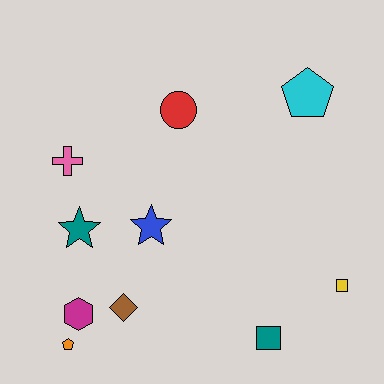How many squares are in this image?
There are 2 squares.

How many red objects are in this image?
There is 1 red object.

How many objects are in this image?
There are 10 objects.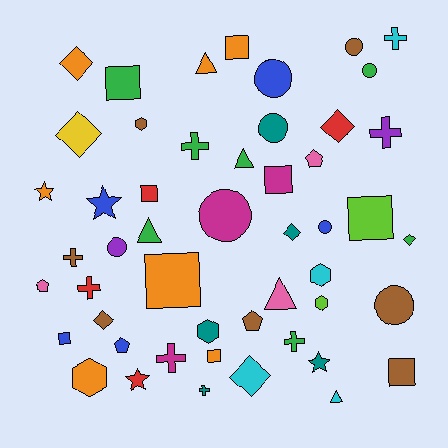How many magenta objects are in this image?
There are 3 magenta objects.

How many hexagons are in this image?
There are 5 hexagons.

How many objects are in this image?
There are 50 objects.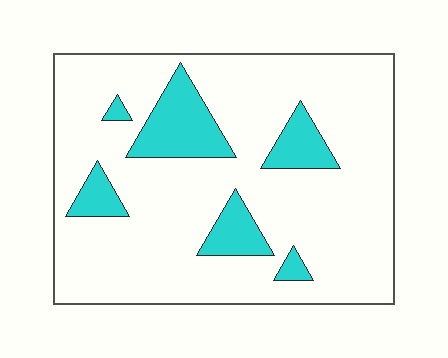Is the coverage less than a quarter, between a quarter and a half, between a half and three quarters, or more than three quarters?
Less than a quarter.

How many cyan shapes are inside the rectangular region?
6.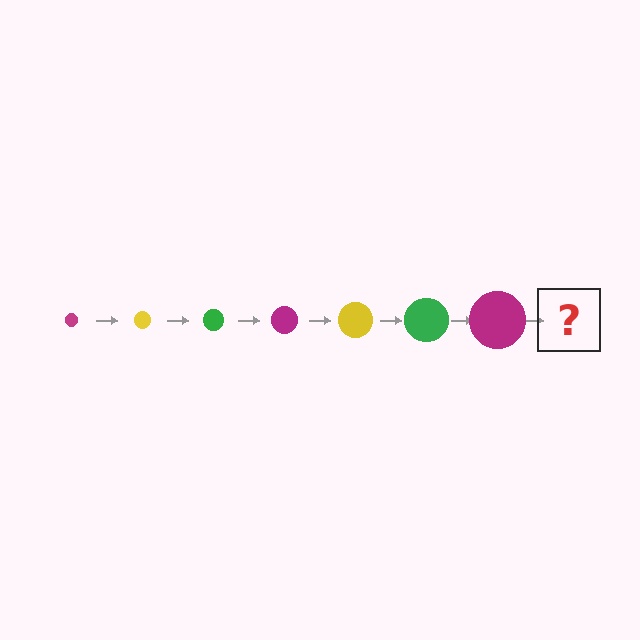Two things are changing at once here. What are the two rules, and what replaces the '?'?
The two rules are that the circle grows larger each step and the color cycles through magenta, yellow, and green. The '?' should be a yellow circle, larger than the previous one.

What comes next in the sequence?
The next element should be a yellow circle, larger than the previous one.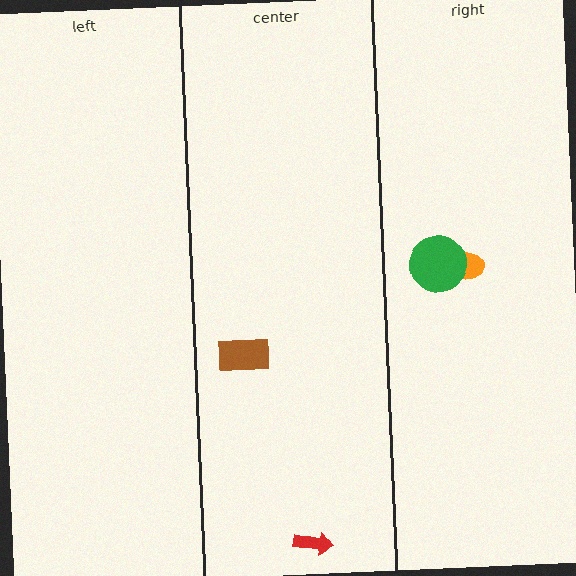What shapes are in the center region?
The brown rectangle, the red arrow.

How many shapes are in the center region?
2.